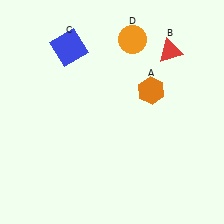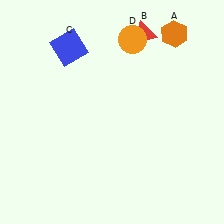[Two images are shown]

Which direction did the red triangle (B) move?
The red triangle (B) moved left.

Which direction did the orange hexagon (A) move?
The orange hexagon (A) moved up.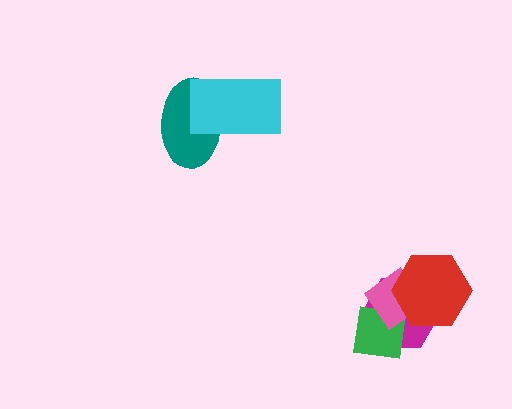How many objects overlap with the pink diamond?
3 objects overlap with the pink diamond.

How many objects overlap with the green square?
2 objects overlap with the green square.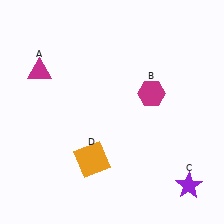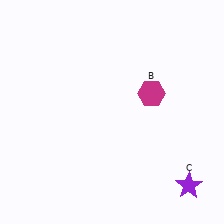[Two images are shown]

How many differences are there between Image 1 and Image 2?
There are 2 differences between the two images.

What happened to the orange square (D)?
The orange square (D) was removed in Image 2. It was in the bottom-left area of Image 1.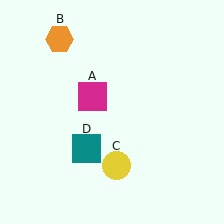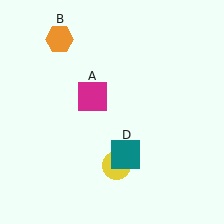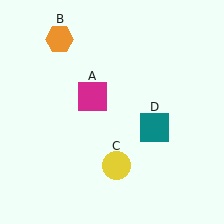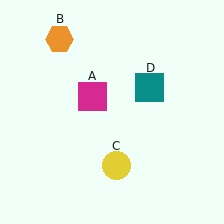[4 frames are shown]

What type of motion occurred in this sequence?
The teal square (object D) rotated counterclockwise around the center of the scene.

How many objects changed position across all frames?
1 object changed position: teal square (object D).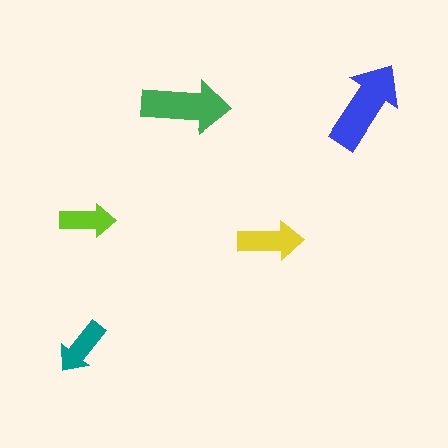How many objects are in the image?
There are 5 objects in the image.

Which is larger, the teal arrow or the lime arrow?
The teal one.